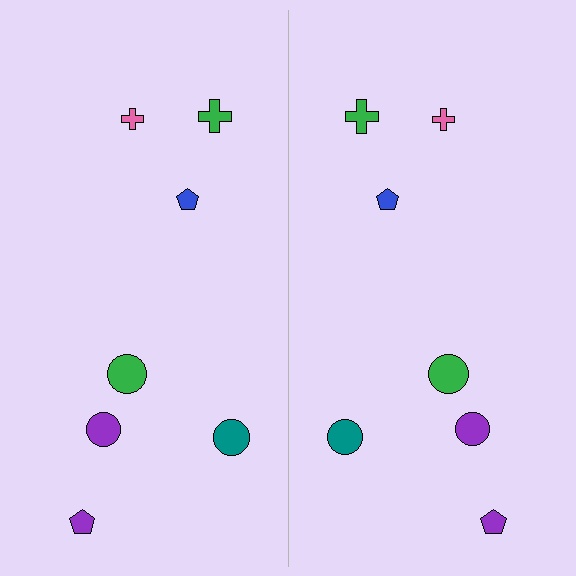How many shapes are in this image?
There are 14 shapes in this image.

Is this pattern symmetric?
Yes, this pattern has bilateral (reflection) symmetry.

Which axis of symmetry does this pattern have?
The pattern has a vertical axis of symmetry running through the center of the image.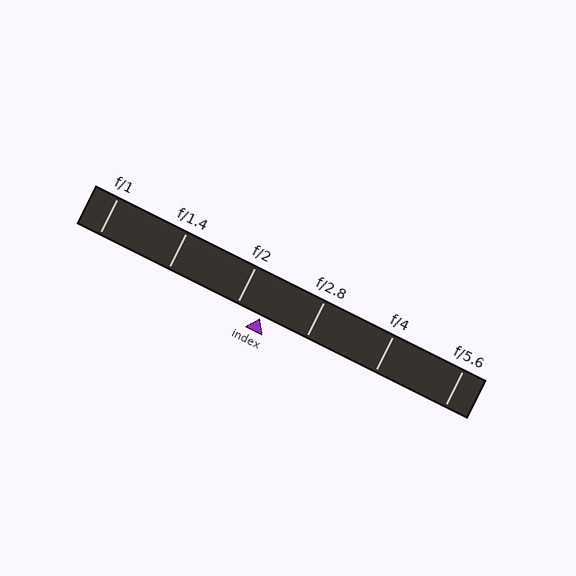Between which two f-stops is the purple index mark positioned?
The index mark is between f/2 and f/2.8.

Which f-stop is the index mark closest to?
The index mark is closest to f/2.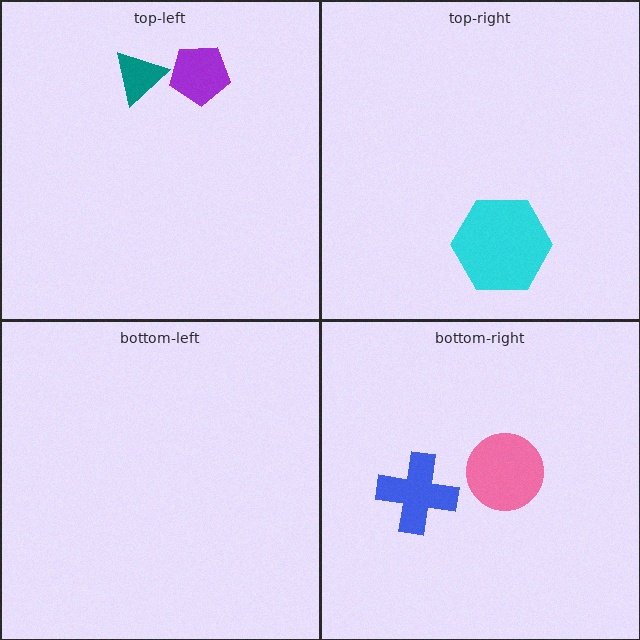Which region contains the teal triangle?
The top-left region.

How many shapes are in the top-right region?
1.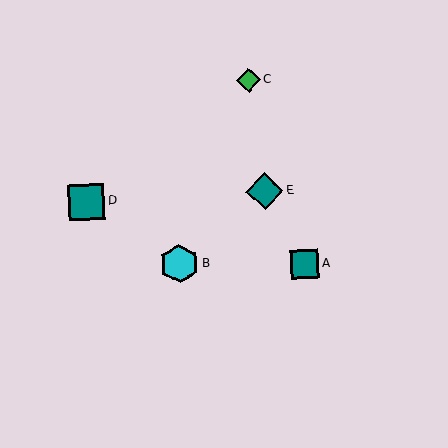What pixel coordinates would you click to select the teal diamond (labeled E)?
Click at (265, 191) to select the teal diamond E.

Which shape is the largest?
The cyan hexagon (labeled B) is the largest.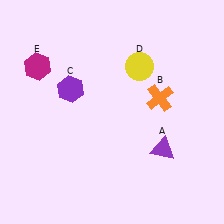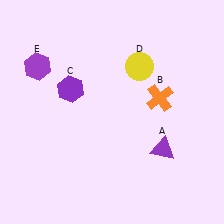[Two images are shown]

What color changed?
The hexagon (E) changed from magenta in Image 1 to purple in Image 2.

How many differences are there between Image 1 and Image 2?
There is 1 difference between the two images.